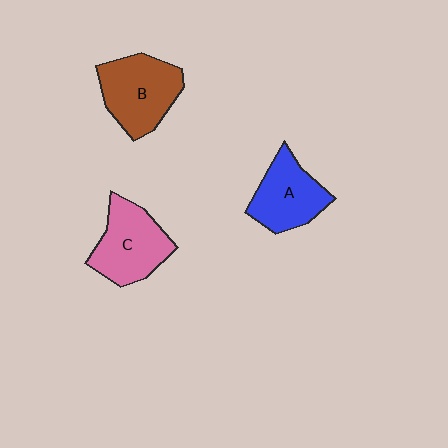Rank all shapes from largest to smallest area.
From largest to smallest: B (brown), C (pink), A (blue).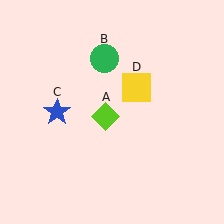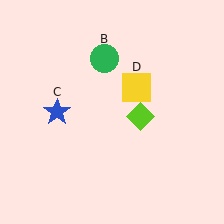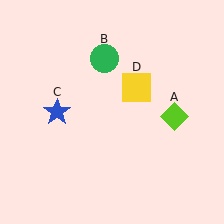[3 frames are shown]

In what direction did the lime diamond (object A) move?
The lime diamond (object A) moved right.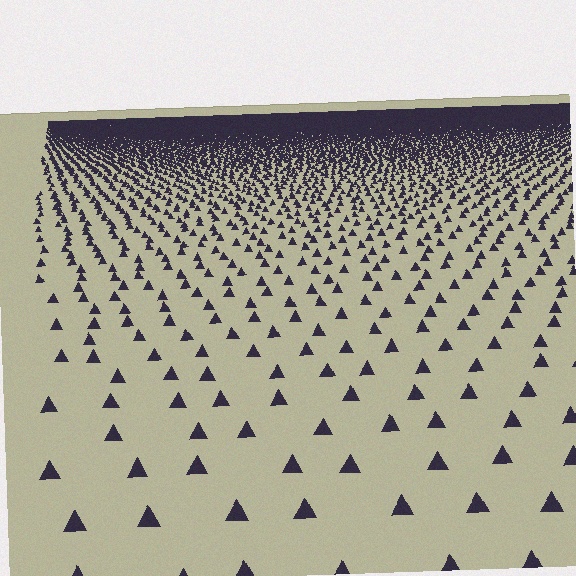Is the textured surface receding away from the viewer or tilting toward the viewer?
The surface is receding away from the viewer. Texture elements get smaller and denser toward the top.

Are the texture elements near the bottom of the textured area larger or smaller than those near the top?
Larger. Near the bottom, elements are closer to the viewer and appear at a bigger on-screen size.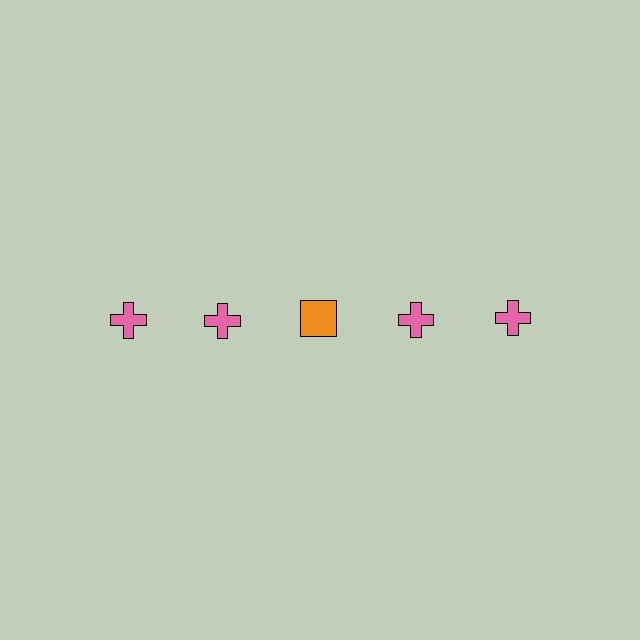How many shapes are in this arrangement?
There are 5 shapes arranged in a grid pattern.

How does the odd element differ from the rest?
It differs in both color (orange instead of pink) and shape (square instead of cross).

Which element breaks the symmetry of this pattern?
The orange square in the top row, center column breaks the symmetry. All other shapes are pink crosses.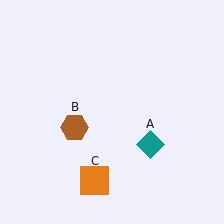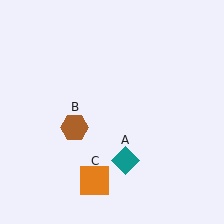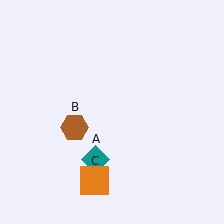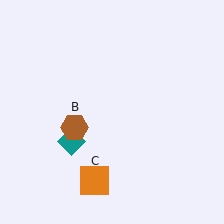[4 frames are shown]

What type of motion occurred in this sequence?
The teal diamond (object A) rotated clockwise around the center of the scene.